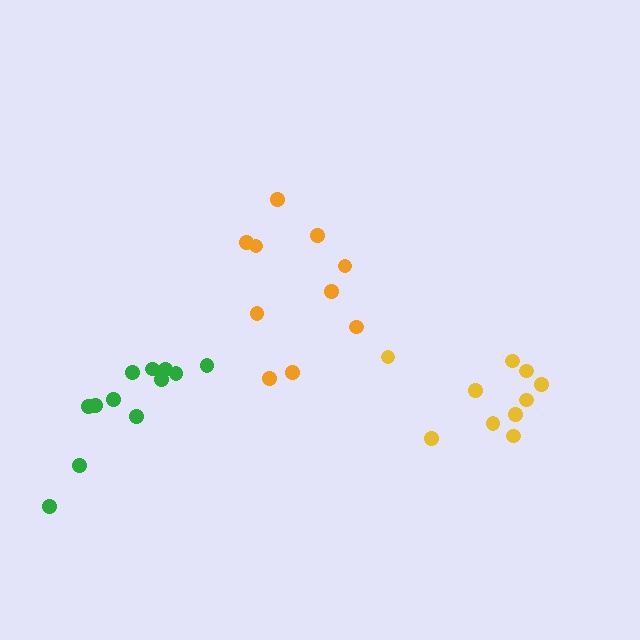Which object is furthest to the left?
The green cluster is leftmost.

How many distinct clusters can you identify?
There are 3 distinct clusters.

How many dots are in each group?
Group 1: 10 dots, Group 2: 10 dots, Group 3: 12 dots (32 total).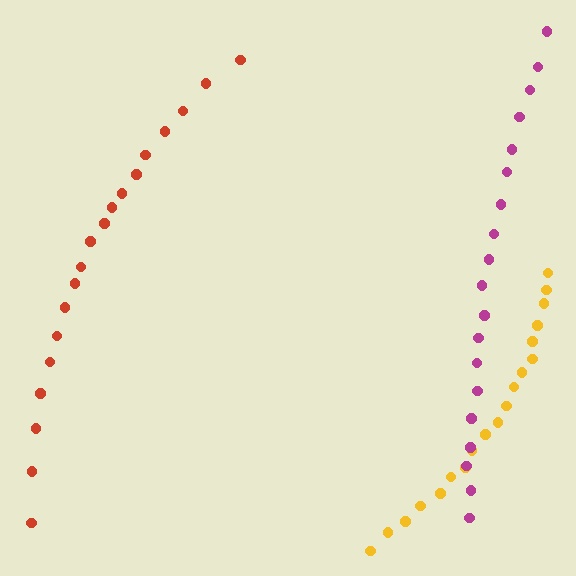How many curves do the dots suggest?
There are 3 distinct paths.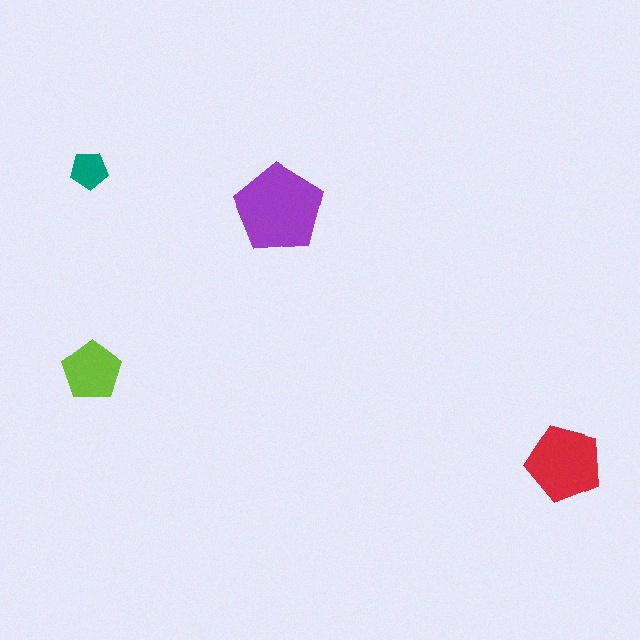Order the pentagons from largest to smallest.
the purple one, the red one, the lime one, the teal one.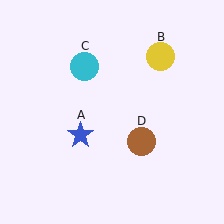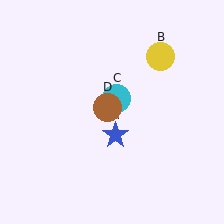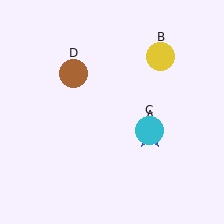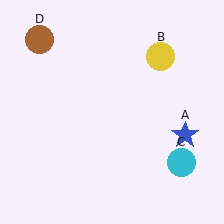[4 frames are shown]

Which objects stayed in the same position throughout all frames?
Yellow circle (object B) remained stationary.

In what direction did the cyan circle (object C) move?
The cyan circle (object C) moved down and to the right.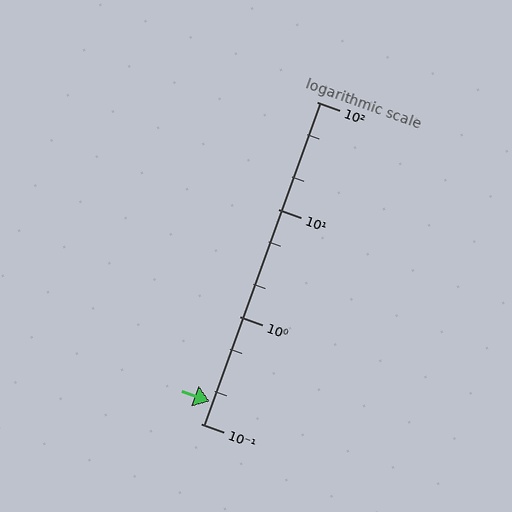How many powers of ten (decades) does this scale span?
The scale spans 3 decades, from 0.1 to 100.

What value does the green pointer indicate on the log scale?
The pointer indicates approximately 0.16.